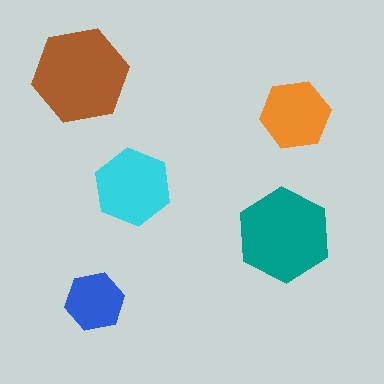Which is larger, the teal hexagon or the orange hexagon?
The teal one.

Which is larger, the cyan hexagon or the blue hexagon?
The cyan one.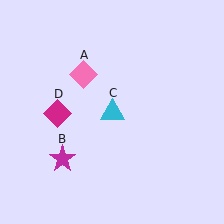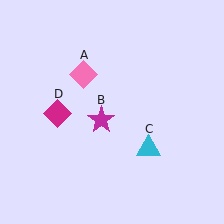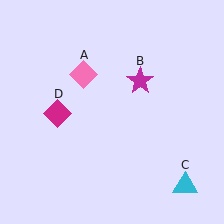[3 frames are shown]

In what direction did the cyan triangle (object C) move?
The cyan triangle (object C) moved down and to the right.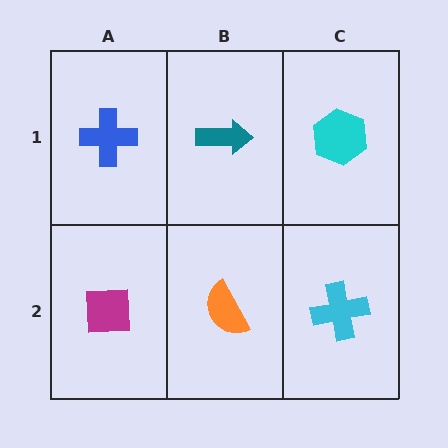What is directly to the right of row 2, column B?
A cyan cross.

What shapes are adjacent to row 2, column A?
A blue cross (row 1, column A), an orange semicircle (row 2, column B).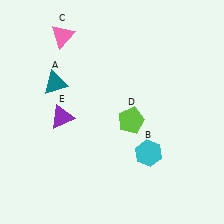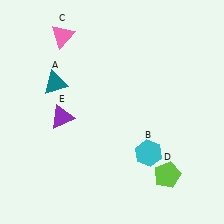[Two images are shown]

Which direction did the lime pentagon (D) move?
The lime pentagon (D) moved down.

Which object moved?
The lime pentagon (D) moved down.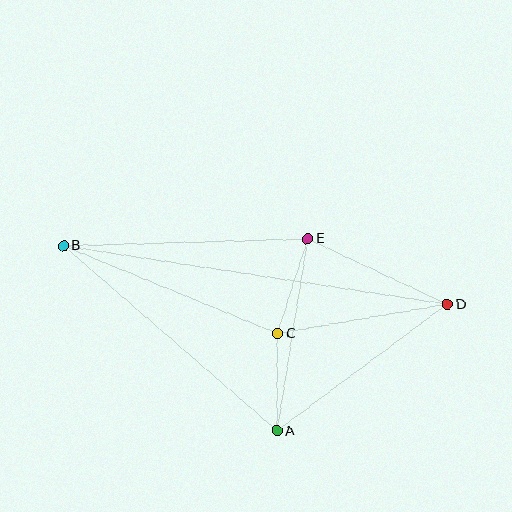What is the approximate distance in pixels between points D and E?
The distance between D and E is approximately 154 pixels.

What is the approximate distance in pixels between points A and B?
The distance between A and B is approximately 283 pixels.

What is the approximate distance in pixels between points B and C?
The distance between B and C is approximately 231 pixels.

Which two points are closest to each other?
Points A and C are closest to each other.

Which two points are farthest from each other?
Points B and D are farthest from each other.